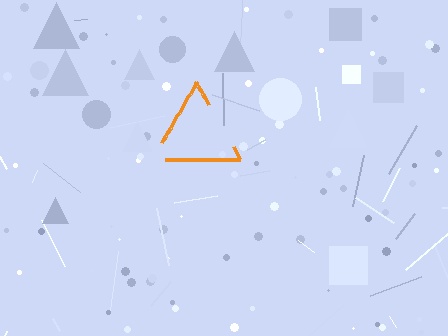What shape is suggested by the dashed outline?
The dashed outline suggests a triangle.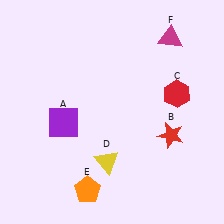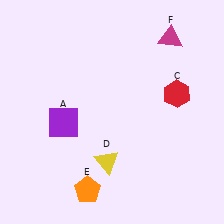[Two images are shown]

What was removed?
The red star (B) was removed in Image 2.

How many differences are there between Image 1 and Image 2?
There is 1 difference between the two images.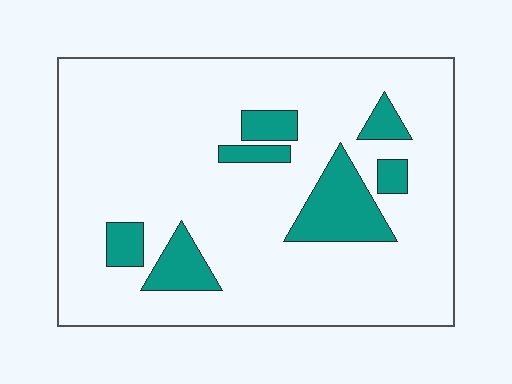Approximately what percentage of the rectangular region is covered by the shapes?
Approximately 15%.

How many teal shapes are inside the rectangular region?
7.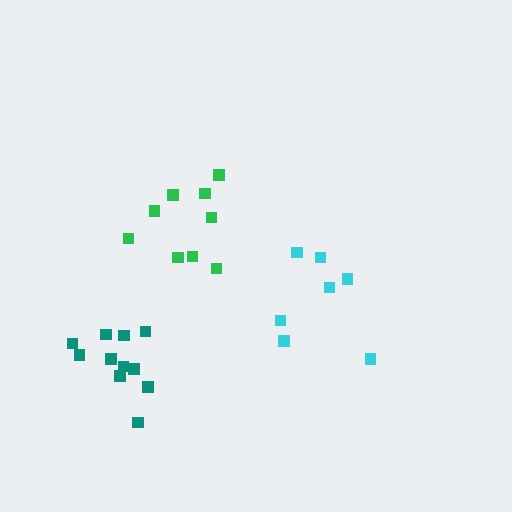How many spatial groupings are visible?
There are 3 spatial groupings.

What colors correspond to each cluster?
The clusters are colored: cyan, green, teal.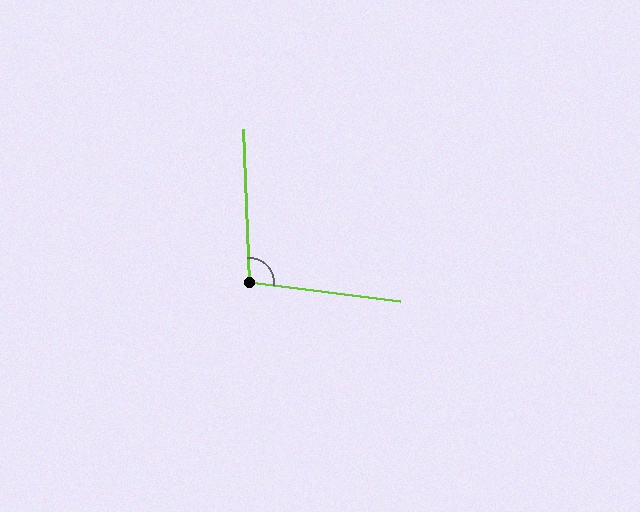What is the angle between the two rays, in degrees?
Approximately 100 degrees.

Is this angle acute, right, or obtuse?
It is obtuse.